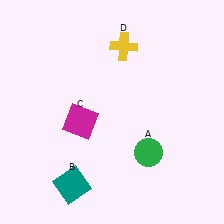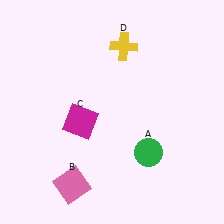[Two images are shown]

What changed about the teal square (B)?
In Image 1, B is teal. In Image 2, it changed to pink.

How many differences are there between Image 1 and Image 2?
There is 1 difference between the two images.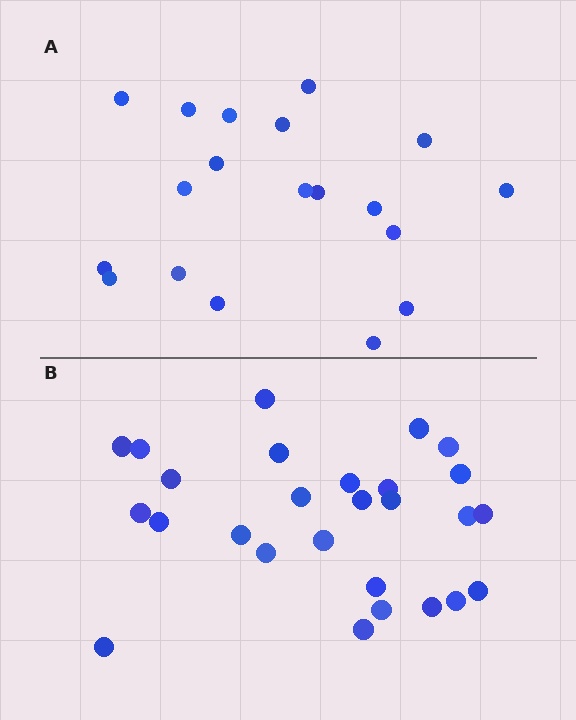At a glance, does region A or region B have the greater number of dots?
Region B (the bottom region) has more dots.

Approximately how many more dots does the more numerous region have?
Region B has roughly 8 or so more dots than region A.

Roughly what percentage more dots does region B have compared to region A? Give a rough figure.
About 40% more.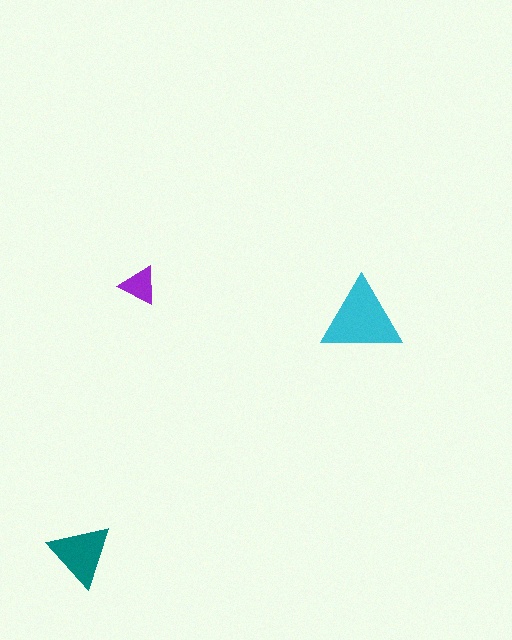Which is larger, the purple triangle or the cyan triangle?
The cyan one.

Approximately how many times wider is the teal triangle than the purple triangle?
About 1.5 times wider.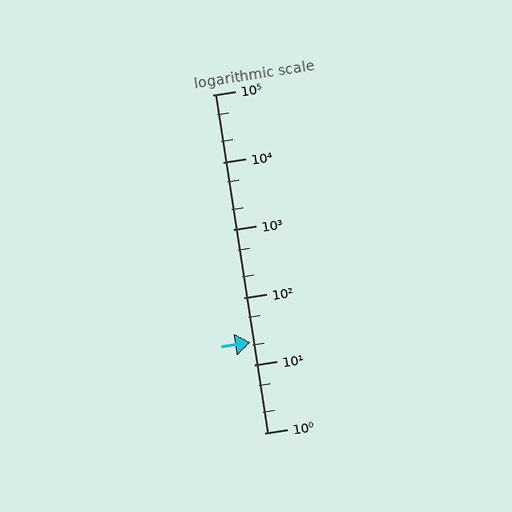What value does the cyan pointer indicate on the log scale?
The pointer indicates approximately 22.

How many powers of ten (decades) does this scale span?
The scale spans 5 decades, from 1 to 100000.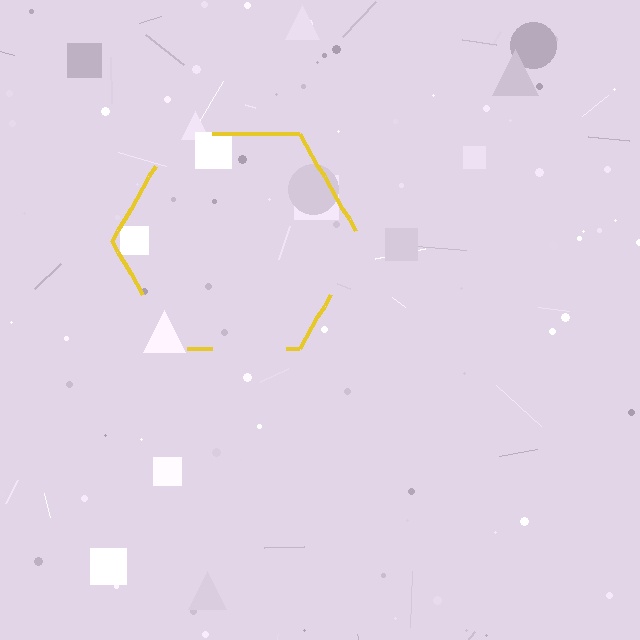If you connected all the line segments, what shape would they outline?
They would outline a hexagon.